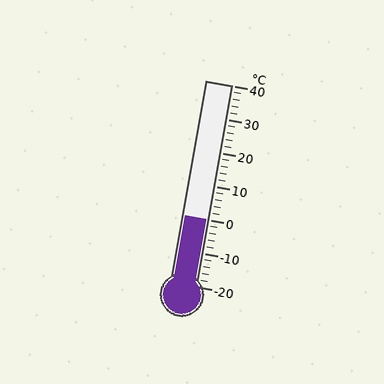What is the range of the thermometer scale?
The thermometer scale ranges from -20°C to 40°C.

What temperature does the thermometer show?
The thermometer shows approximately 0°C.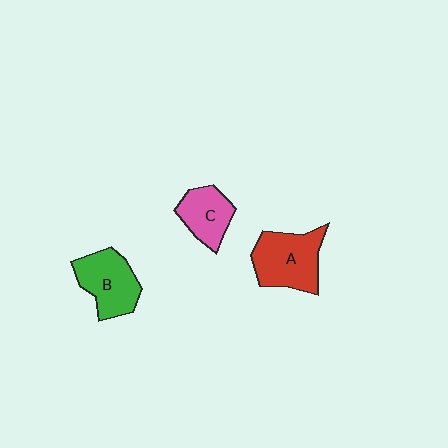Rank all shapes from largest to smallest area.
From largest to smallest: A (red), B (green), C (pink).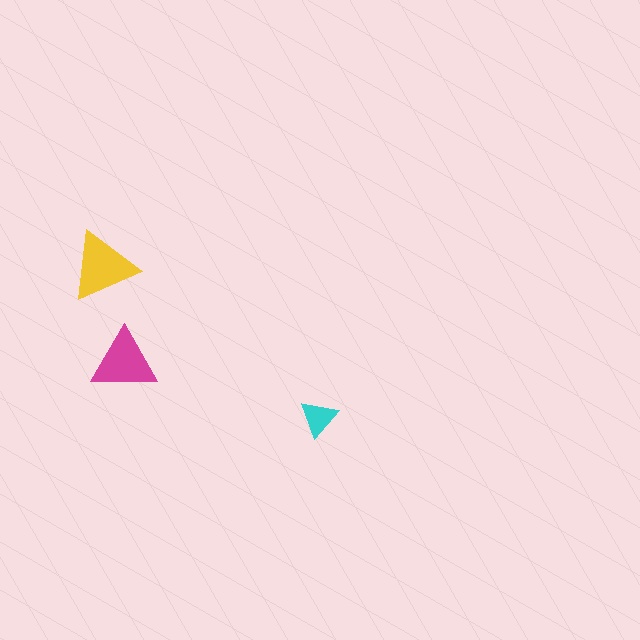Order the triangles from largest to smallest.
the yellow one, the magenta one, the cyan one.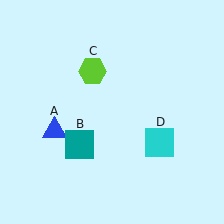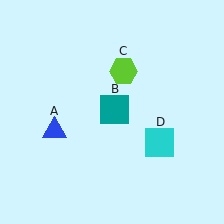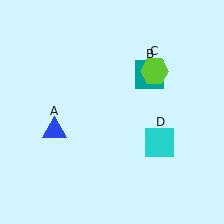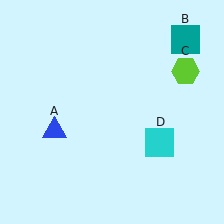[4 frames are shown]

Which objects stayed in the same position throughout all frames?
Blue triangle (object A) and cyan square (object D) remained stationary.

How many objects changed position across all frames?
2 objects changed position: teal square (object B), lime hexagon (object C).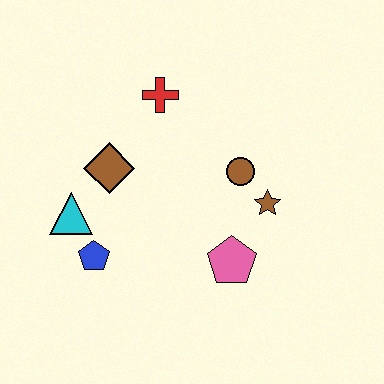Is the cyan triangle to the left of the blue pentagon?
Yes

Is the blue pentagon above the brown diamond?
No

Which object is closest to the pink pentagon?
The brown star is closest to the pink pentagon.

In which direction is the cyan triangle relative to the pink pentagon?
The cyan triangle is to the left of the pink pentagon.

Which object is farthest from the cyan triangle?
The brown star is farthest from the cyan triangle.